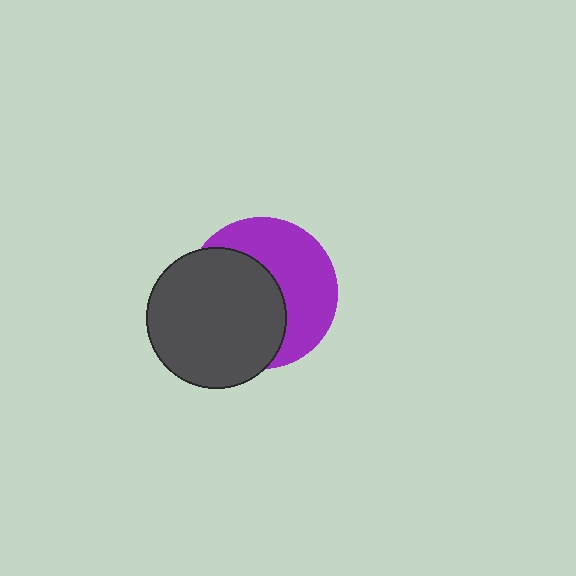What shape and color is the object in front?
The object in front is a dark gray circle.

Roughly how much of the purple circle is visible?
About half of it is visible (roughly 48%).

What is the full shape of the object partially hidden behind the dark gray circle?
The partially hidden object is a purple circle.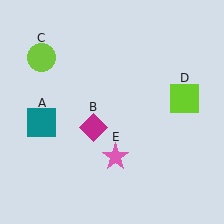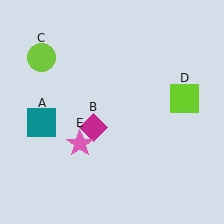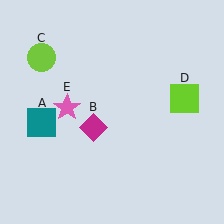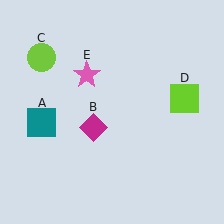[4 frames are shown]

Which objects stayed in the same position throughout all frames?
Teal square (object A) and magenta diamond (object B) and lime circle (object C) and lime square (object D) remained stationary.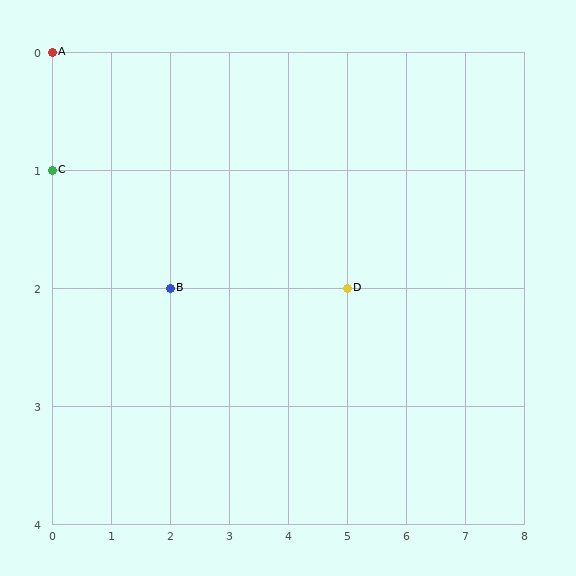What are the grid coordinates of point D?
Point D is at grid coordinates (5, 2).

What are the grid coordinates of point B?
Point B is at grid coordinates (2, 2).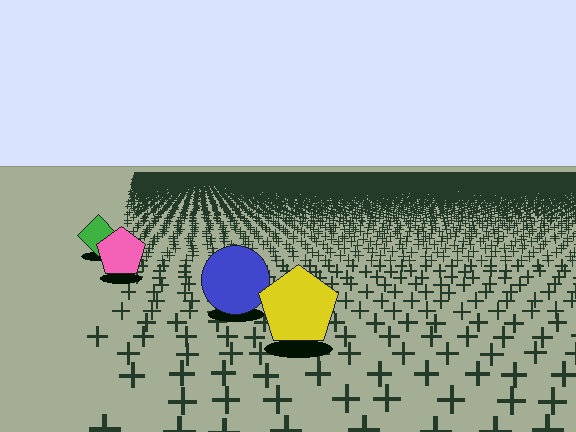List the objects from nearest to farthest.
From nearest to farthest: the yellow pentagon, the blue circle, the pink pentagon, the green diamond.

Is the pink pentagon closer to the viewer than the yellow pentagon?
No. The yellow pentagon is closer — you can tell from the texture gradient: the ground texture is coarser near it.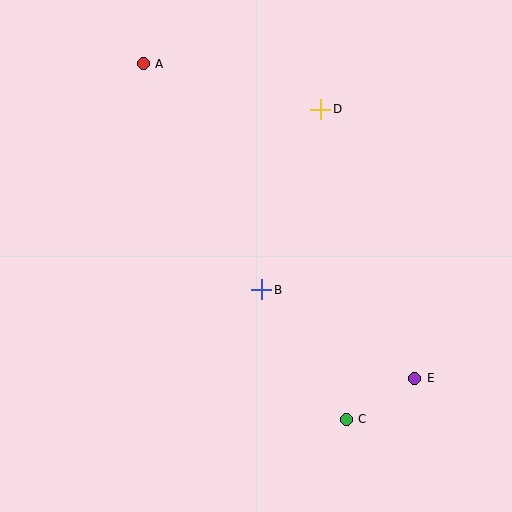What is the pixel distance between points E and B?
The distance between E and B is 177 pixels.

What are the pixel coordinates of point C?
Point C is at (346, 419).